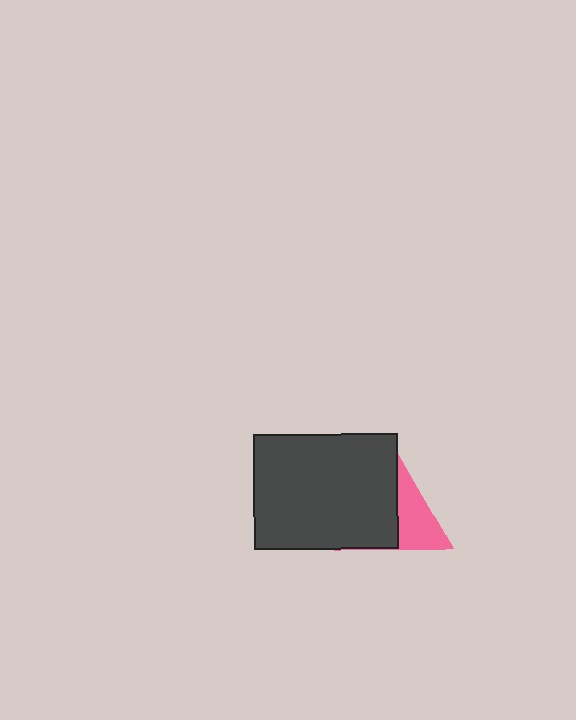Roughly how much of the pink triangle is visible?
A small part of it is visible (roughly 44%).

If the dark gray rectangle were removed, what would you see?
You would see the complete pink triangle.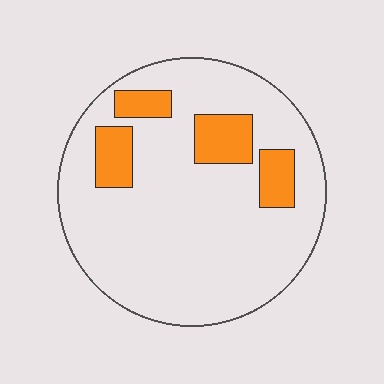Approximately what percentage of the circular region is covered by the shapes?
Approximately 15%.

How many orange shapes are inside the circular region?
4.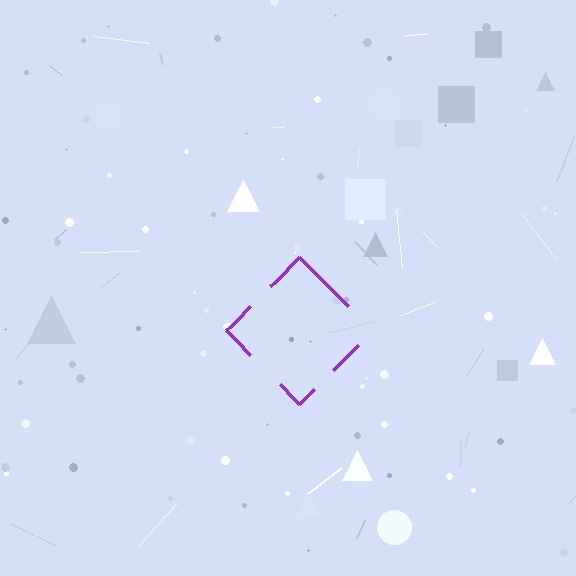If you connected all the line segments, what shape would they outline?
They would outline a diamond.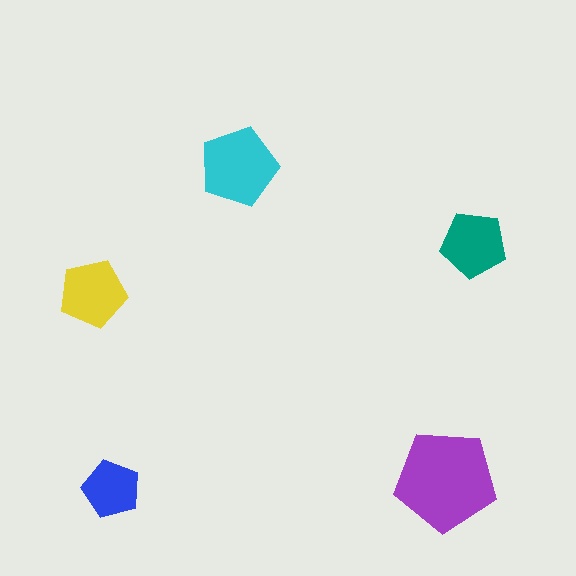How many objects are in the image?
There are 5 objects in the image.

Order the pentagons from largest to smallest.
the purple one, the cyan one, the yellow one, the teal one, the blue one.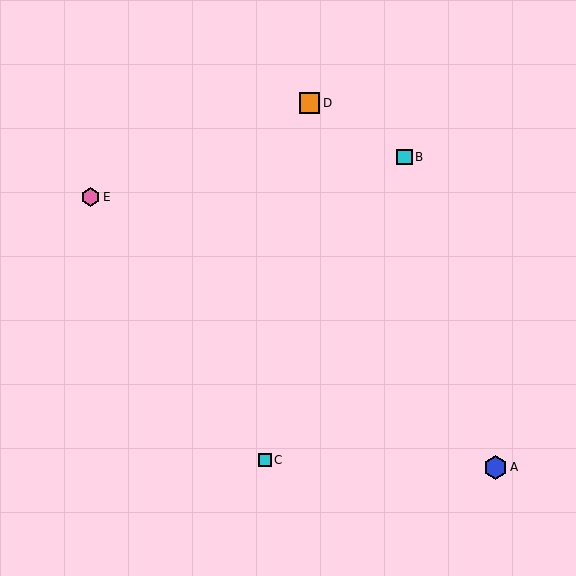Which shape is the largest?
The blue hexagon (labeled A) is the largest.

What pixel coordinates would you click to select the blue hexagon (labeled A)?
Click at (495, 467) to select the blue hexagon A.